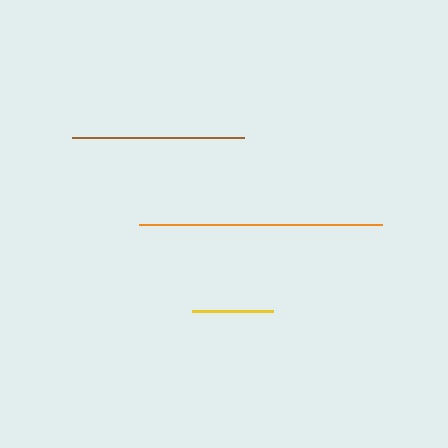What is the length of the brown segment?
The brown segment is approximately 173 pixels long.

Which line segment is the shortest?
The yellow line is the shortest at approximately 81 pixels.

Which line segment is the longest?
The orange line is the longest at approximately 243 pixels.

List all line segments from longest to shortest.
From longest to shortest: orange, brown, yellow.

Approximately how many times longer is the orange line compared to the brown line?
The orange line is approximately 1.4 times the length of the brown line.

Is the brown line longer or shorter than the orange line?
The orange line is longer than the brown line.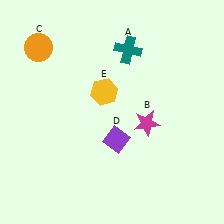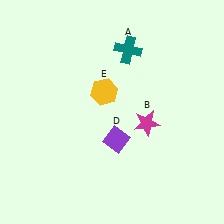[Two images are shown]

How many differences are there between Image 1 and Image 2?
There is 1 difference between the two images.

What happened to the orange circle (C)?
The orange circle (C) was removed in Image 2. It was in the top-left area of Image 1.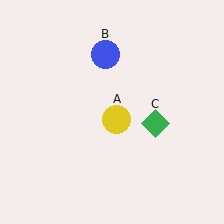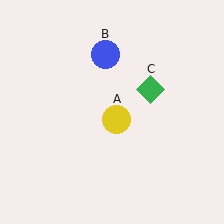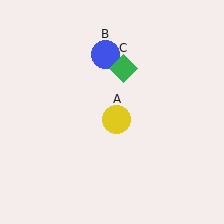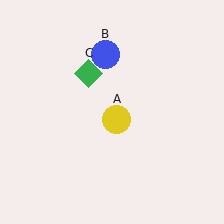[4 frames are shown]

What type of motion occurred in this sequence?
The green diamond (object C) rotated counterclockwise around the center of the scene.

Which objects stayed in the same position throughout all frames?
Yellow circle (object A) and blue circle (object B) remained stationary.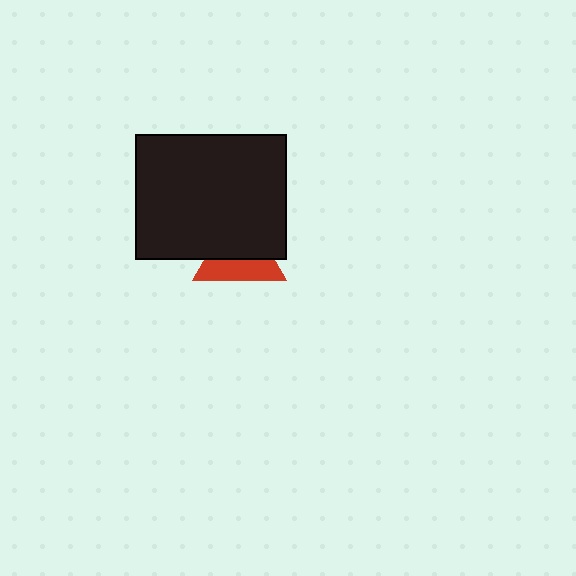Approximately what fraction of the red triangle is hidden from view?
Roughly 54% of the red triangle is hidden behind the black rectangle.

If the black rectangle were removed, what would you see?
You would see the complete red triangle.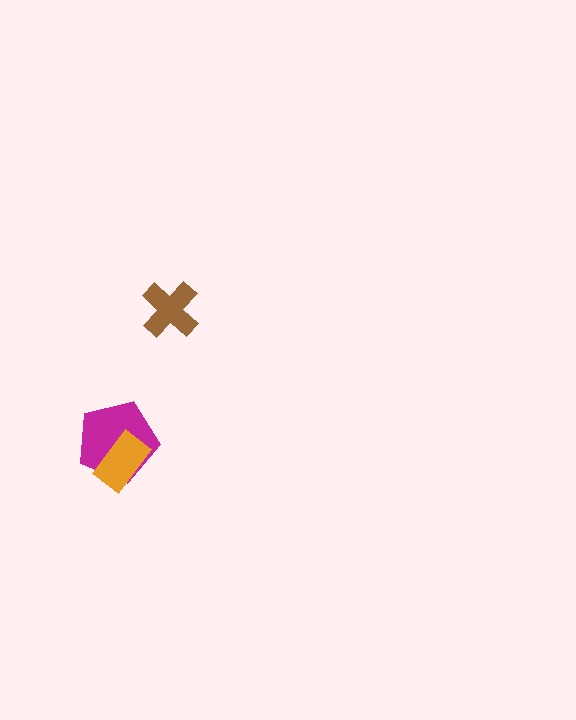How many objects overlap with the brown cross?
0 objects overlap with the brown cross.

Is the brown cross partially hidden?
No, no other shape covers it.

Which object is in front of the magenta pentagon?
The orange rectangle is in front of the magenta pentagon.